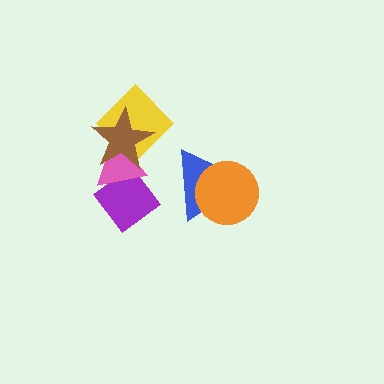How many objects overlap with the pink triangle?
3 objects overlap with the pink triangle.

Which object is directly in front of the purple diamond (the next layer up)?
The pink triangle is directly in front of the purple diamond.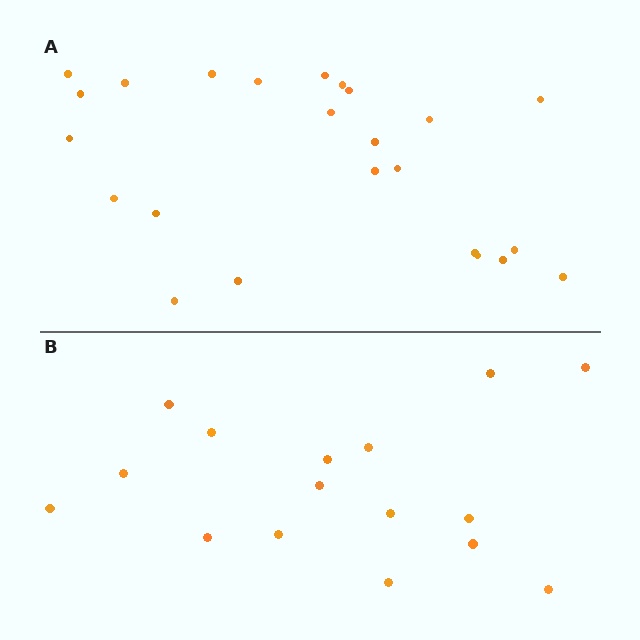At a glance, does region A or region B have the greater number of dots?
Region A (the top region) has more dots.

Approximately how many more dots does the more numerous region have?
Region A has roughly 8 or so more dots than region B.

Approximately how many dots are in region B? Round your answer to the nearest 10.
About 20 dots. (The exact count is 16, which rounds to 20.)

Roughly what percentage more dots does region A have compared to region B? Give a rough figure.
About 50% more.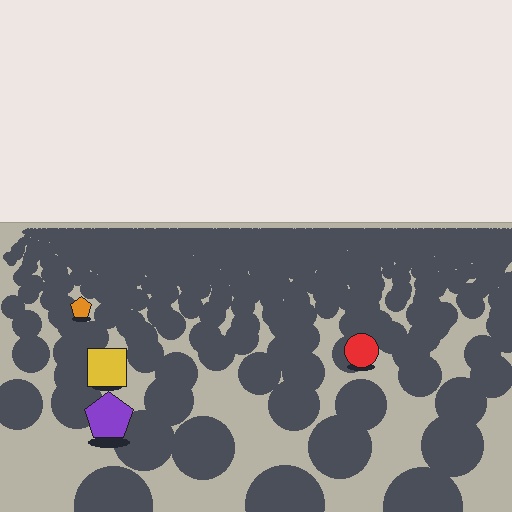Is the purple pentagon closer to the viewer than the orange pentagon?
Yes. The purple pentagon is closer — you can tell from the texture gradient: the ground texture is coarser near it.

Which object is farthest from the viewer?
The orange pentagon is farthest from the viewer. It appears smaller and the ground texture around it is denser.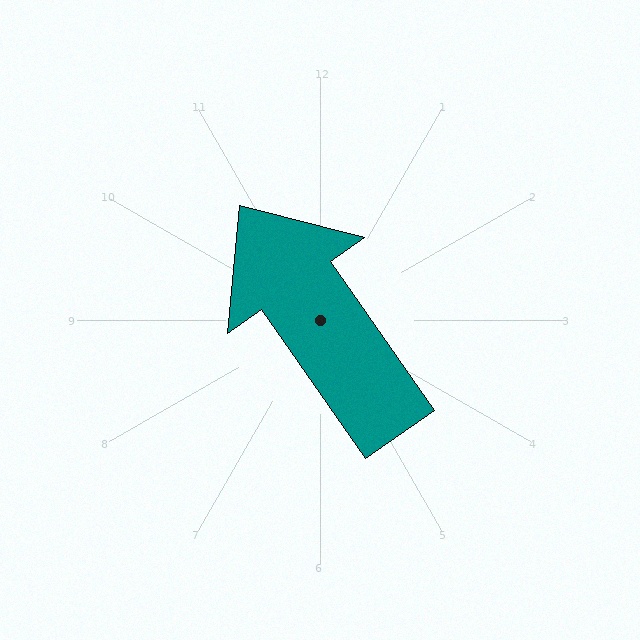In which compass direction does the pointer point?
Northwest.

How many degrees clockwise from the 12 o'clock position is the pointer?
Approximately 325 degrees.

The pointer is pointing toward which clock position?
Roughly 11 o'clock.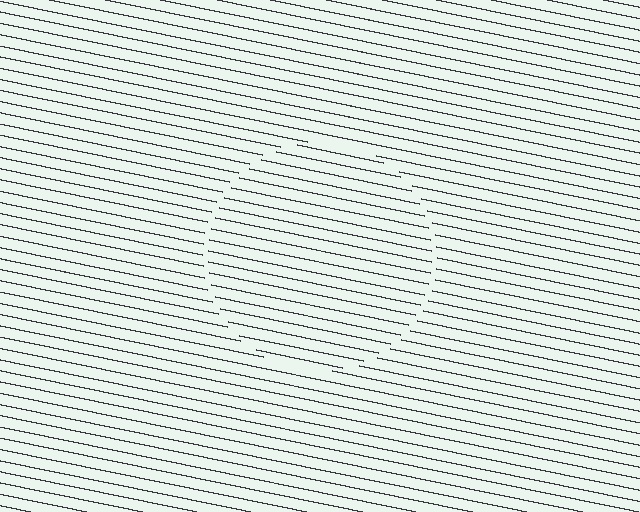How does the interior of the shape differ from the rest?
The interior of the shape contains the same grating, shifted by half a period — the contour is defined by the phase discontinuity where line-ends from the inner and outer gratings abut.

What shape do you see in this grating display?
An illusory circle. The interior of the shape contains the same grating, shifted by half a period — the contour is defined by the phase discontinuity where line-ends from the inner and outer gratings abut.